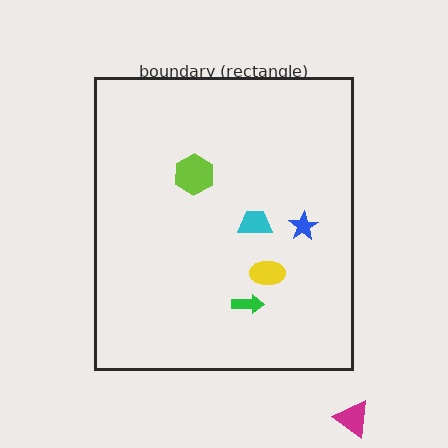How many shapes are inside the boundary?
5 inside, 1 outside.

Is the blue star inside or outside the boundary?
Inside.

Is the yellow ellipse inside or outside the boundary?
Inside.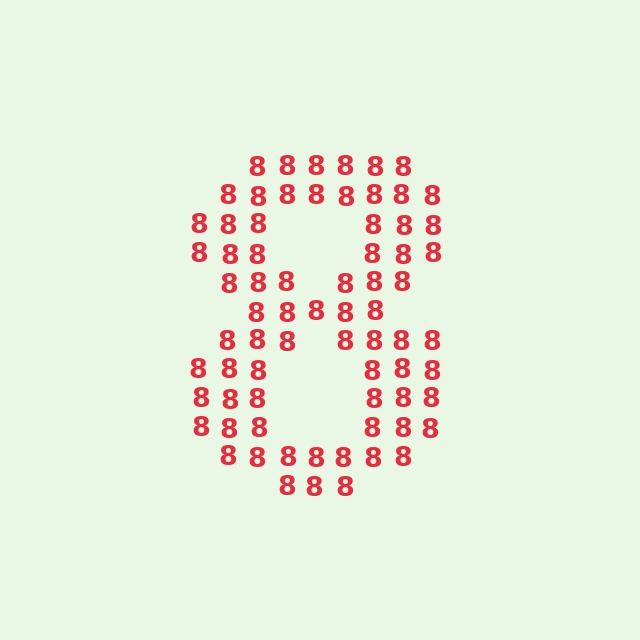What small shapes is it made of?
It is made of small digit 8's.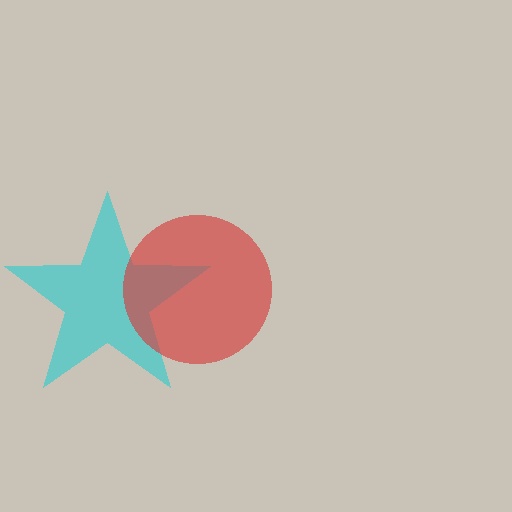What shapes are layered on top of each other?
The layered shapes are: a cyan star, a red circle.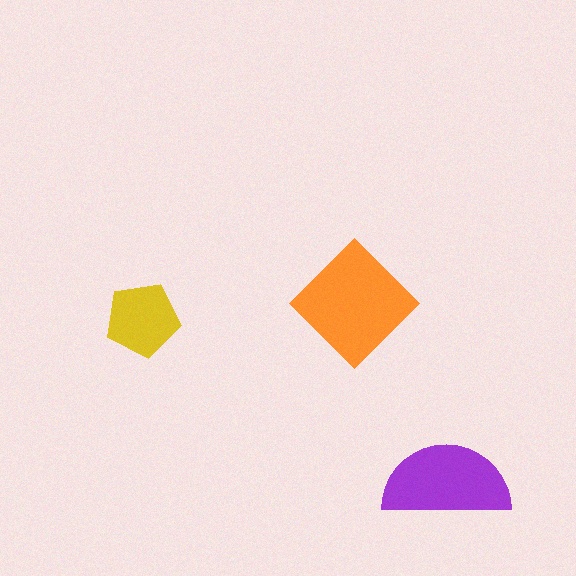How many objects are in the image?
There are 3 objects in the image.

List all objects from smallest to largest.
The yellow pentagon, the purple semicircle, the orange diamond.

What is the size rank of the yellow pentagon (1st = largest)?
3rd.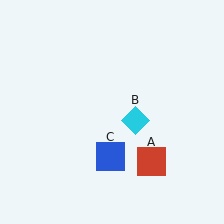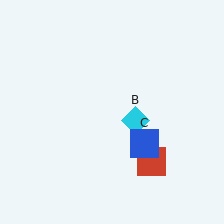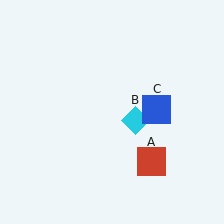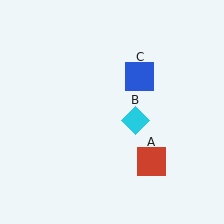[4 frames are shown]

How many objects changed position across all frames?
1 object changed position: blue square (object C).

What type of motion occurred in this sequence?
The blue square (object C) rotated counterclockwise around the center of the scene.